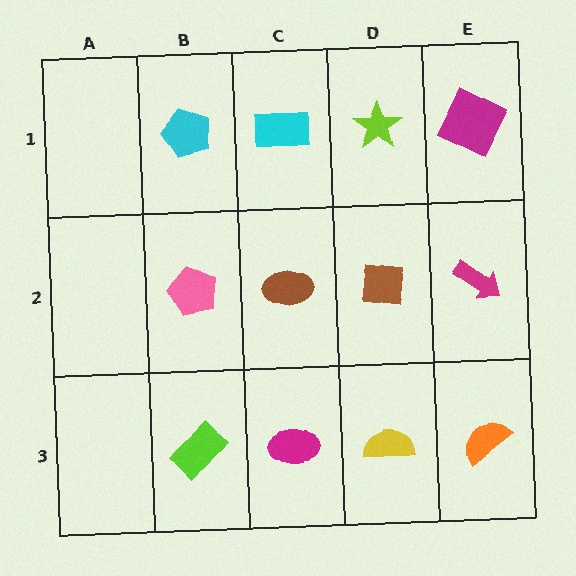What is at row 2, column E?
A magenta arrow.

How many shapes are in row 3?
4 shapes.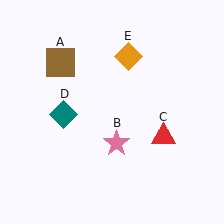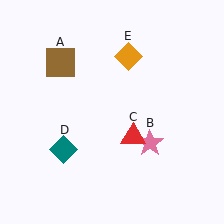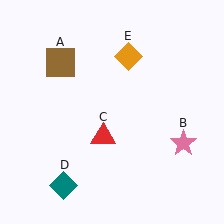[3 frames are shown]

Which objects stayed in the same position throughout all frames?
Brown square (object A) and orange diamond (object E) remained stationary.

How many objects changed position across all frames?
3 objects changed position: pink star (object B), red triangle (object C), teal diamond (object D).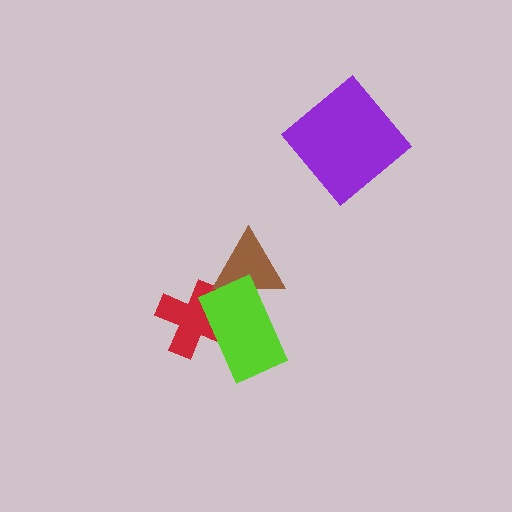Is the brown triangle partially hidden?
Yes, it is partially covered by another shape.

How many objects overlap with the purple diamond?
0 objects overlap with the purple diamond.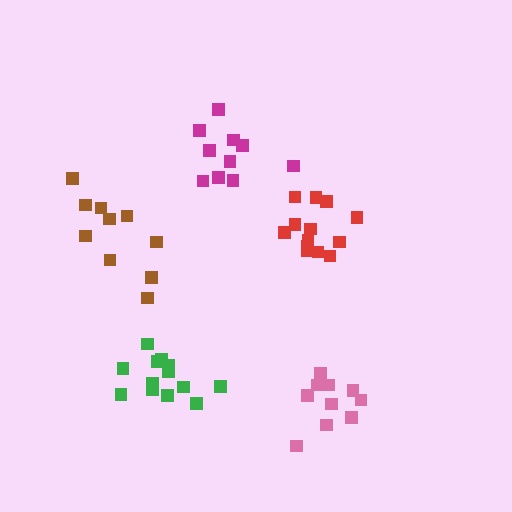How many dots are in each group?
Group 1: 10 dots, Group 2: 10 dots, Group 3: 10 dots, Group 4: 13 dots, Group 5: 13 dots (56 total).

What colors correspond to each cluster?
The clusters are colored: magenta, brown, pink, green, red.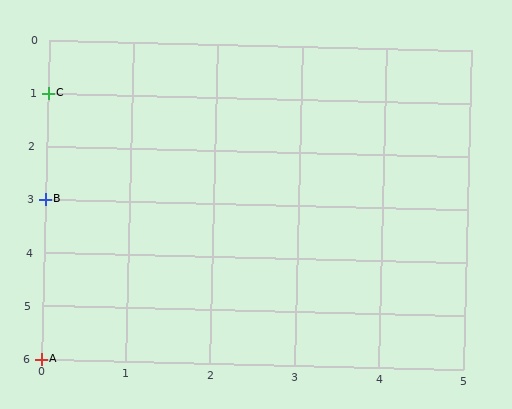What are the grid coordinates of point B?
Point B is at grid coordinates (0, 3).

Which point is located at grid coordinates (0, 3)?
Point B is at (0, 3).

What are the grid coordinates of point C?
Point C is at grid coordinates (0, 1).